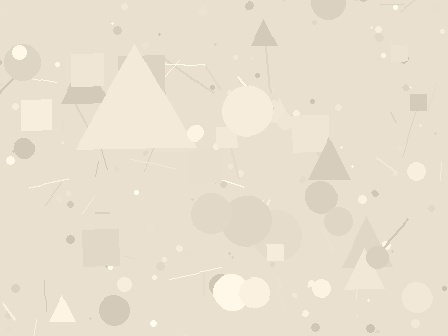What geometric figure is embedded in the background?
A triangle is embedded in the background.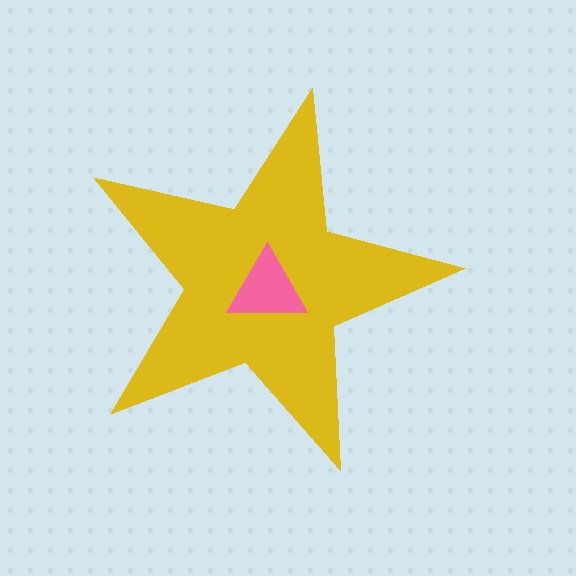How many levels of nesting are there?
2.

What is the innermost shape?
The pink triangle.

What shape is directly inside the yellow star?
The pink triangle.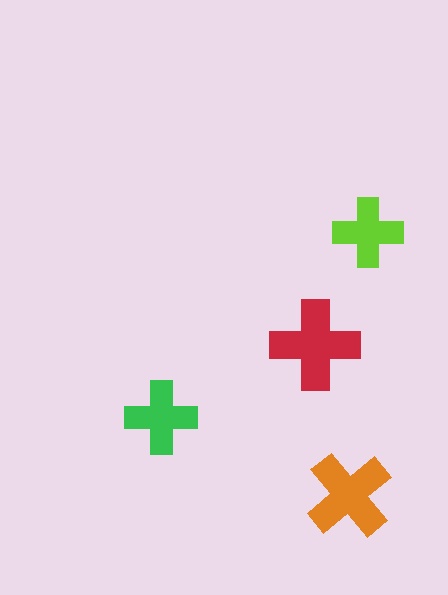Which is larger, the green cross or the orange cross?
The orange one.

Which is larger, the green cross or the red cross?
The red one.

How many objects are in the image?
There are 4 objects in the image.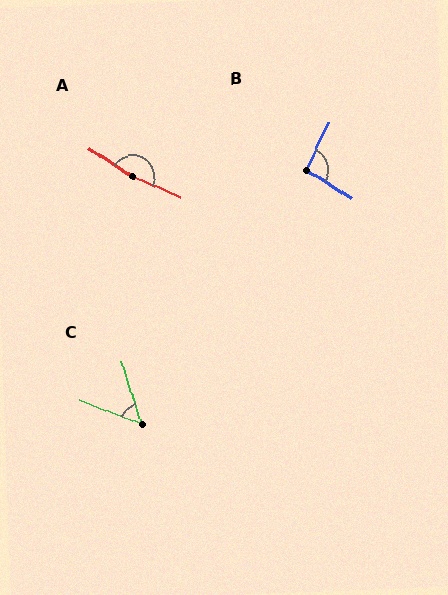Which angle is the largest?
A, at approximately 170 degrees.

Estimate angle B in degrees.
Approximately 97 degrees.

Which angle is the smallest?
C, at approximately 52 degrees.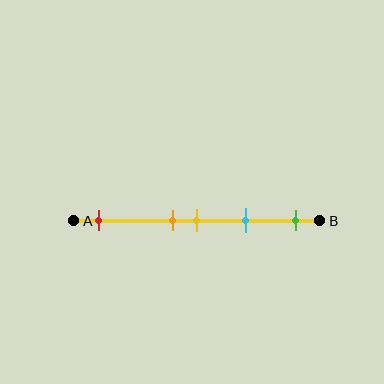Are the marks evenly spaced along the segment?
No, the marks are not evenly spaced.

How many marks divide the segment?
There are 5 marks dividing the segment.